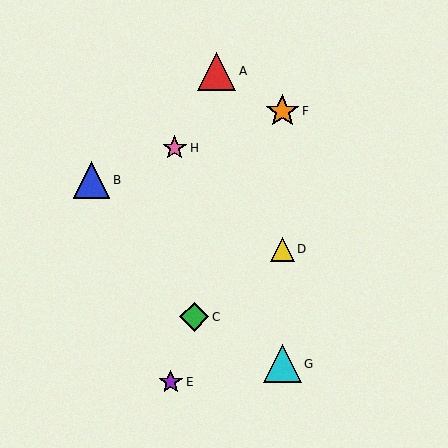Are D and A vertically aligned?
No, D is at x≈282 and A is at x≈217.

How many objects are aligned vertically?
3 objects (D, F, G) are aligned vertically.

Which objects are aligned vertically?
Objects D, F, G are aligned vertically.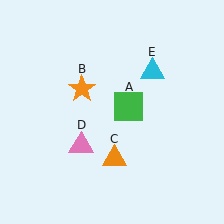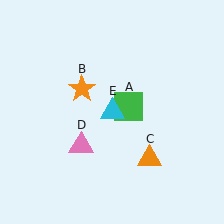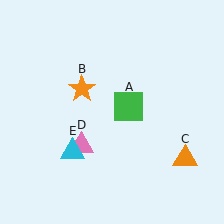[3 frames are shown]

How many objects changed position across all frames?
2 objects changed position: orange triangle (object C), cyan triangle (object E).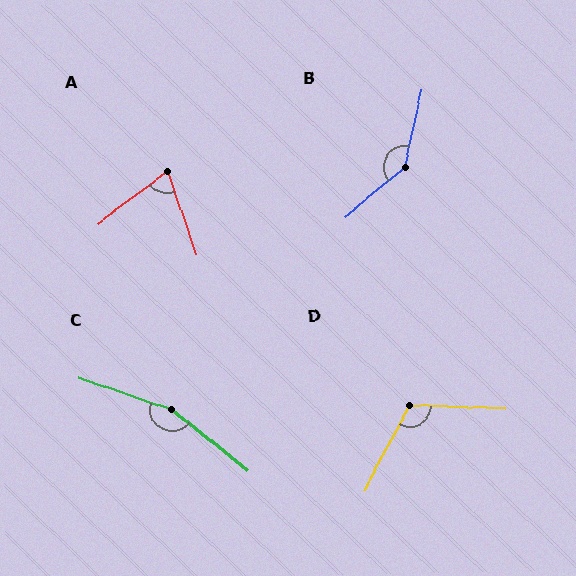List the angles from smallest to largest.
A (72°), D (116°), B (143°), C (160°).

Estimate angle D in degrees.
Approximately 116 degrees.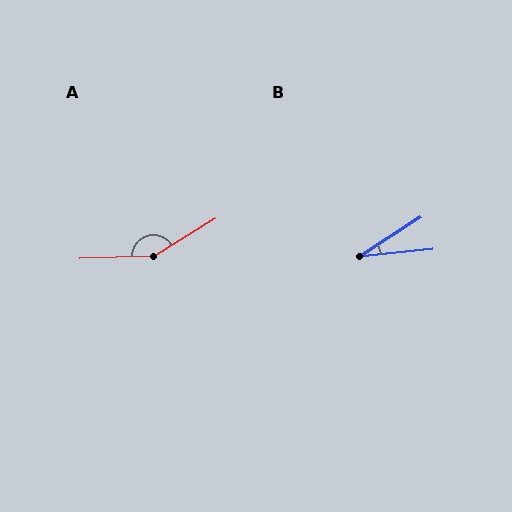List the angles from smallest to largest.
B (27°), A (151°).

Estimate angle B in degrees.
Approximately 27 degrees.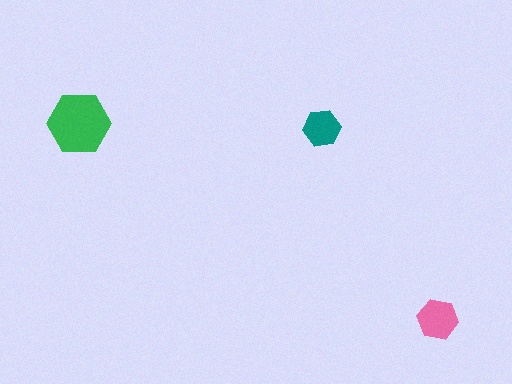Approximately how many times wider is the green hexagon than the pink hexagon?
About 1.5 times wider.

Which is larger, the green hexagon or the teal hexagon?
The green one.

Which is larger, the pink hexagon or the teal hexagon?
The pink one.